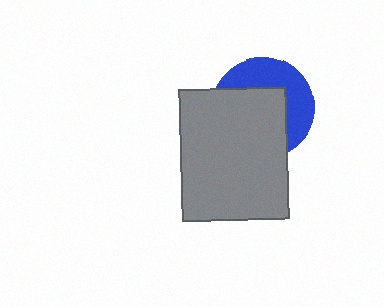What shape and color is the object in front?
The object in front is a gray rectangle.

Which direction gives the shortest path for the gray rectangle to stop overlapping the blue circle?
Moving toward the lower-left gives the shortest separation.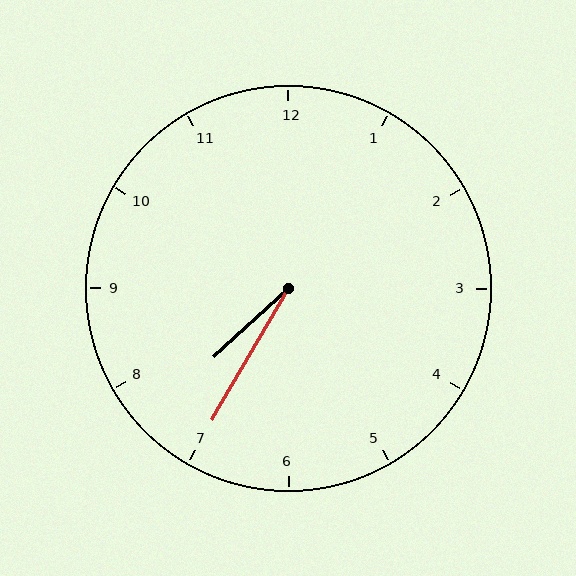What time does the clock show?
7:35.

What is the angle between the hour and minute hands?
Approximately 18 degrees.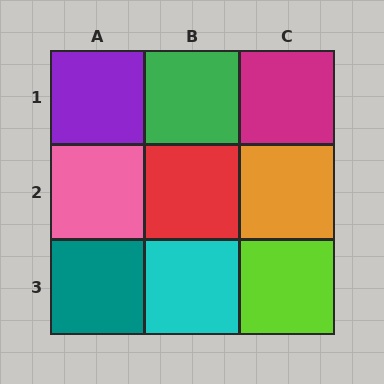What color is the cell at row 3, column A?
Teal.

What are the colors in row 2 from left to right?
Pink, red, orange.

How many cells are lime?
1 cell is lime.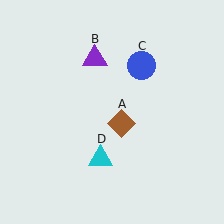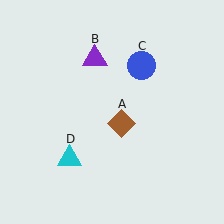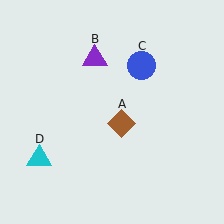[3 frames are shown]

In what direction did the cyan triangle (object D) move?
The cyan triangle (object D) moved left.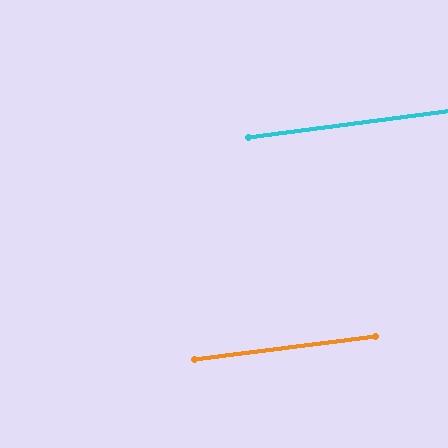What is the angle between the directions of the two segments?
Approximately 0 degrees.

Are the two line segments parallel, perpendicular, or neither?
Parallel — their directions differ by only 0.2°.